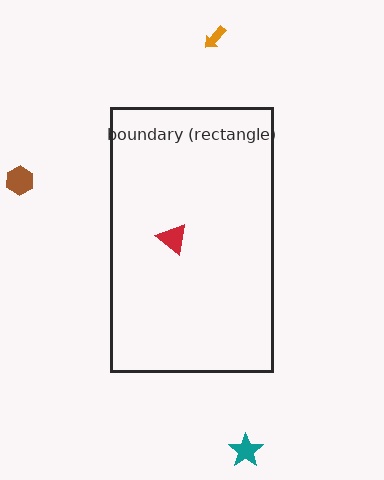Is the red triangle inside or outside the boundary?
Inside.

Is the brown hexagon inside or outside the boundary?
Outside.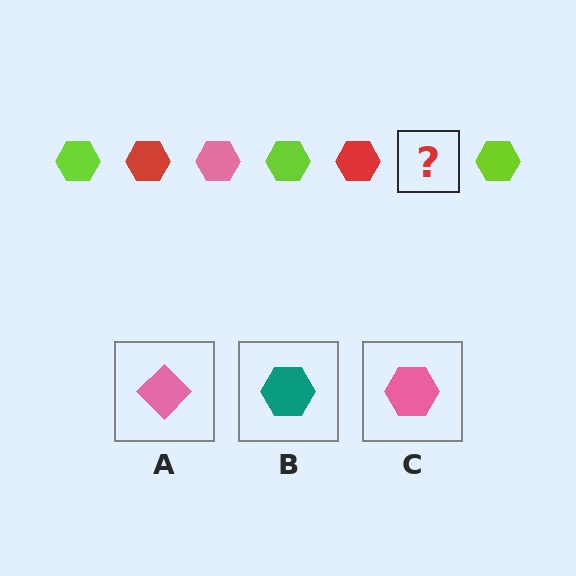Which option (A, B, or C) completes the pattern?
C.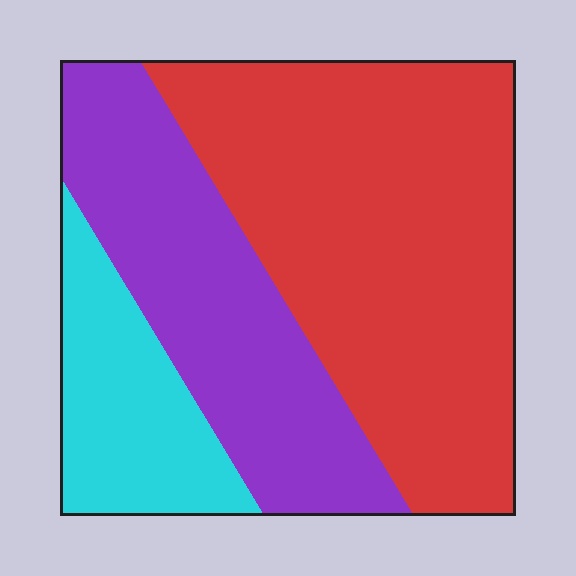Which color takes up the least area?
Cyan, at roughly 15%.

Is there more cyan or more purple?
Purple.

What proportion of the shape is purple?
Purple covers around 30% of the shape.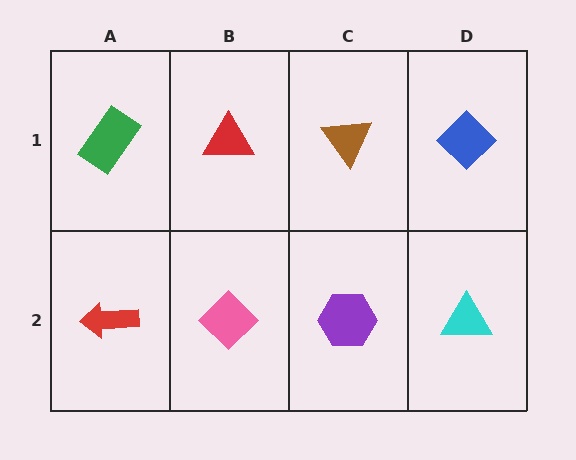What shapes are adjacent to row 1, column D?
A cyan triangle (row 2, column D), a brown triangle (row 1, column C).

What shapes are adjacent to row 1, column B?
A pink diamond (row 2, column B), a green rectangle (row 1, column A), a brown triangle (row 1, column C).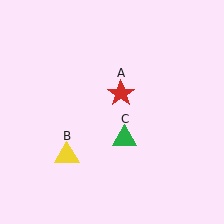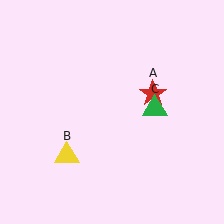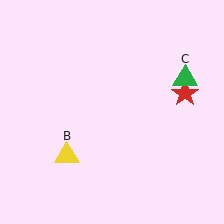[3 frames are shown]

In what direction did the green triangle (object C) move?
The green triangle (object C) moved up and to the right.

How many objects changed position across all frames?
2 objects changed position: red star (object A), green triangle (object C).